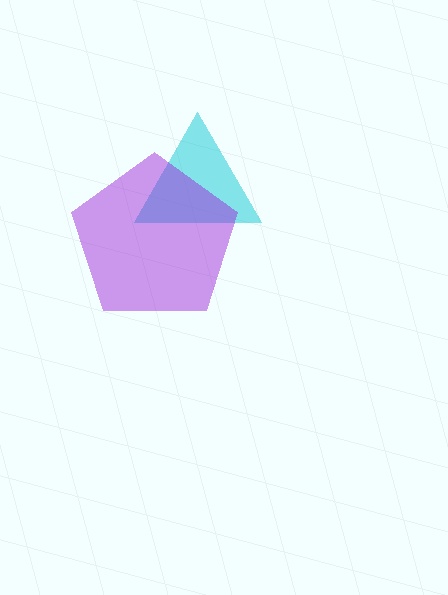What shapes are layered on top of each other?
The layered shapes are: a cyan triangle, a purple pentagon.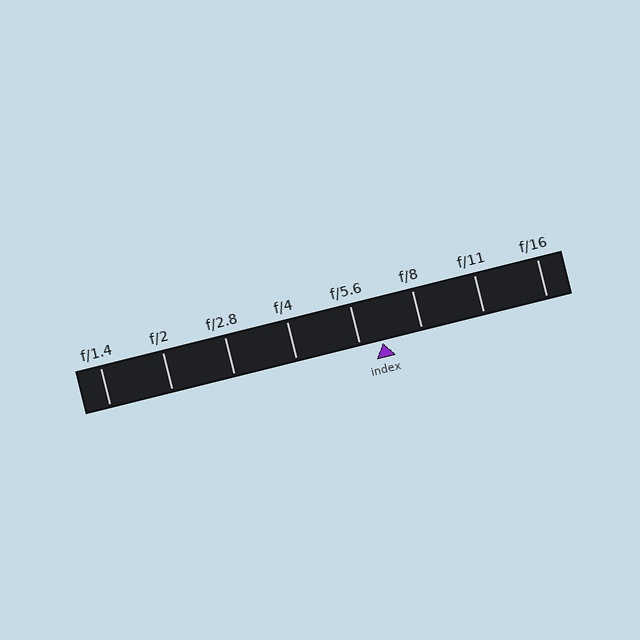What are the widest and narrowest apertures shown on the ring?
The widest aperture shown is f/1.4 and the narrowest is f/16.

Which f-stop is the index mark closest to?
The index mark is closest to f/5.6.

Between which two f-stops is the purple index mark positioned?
The index mark is between f/5.6 and f/8.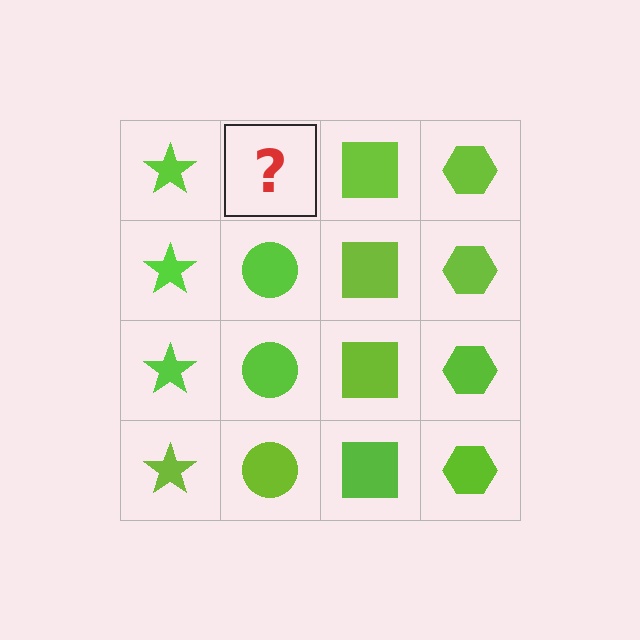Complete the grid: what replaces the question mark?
The question mark should be replaced with a lime circle.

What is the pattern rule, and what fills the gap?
The rule is that each column has a consistent shape. The gap should be filled with a lime circle.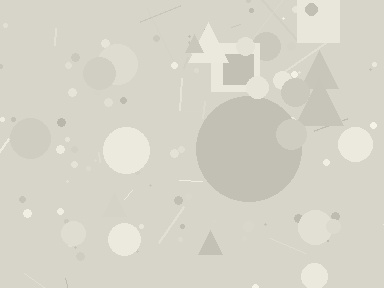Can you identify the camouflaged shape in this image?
The camouflaged shape is a circle.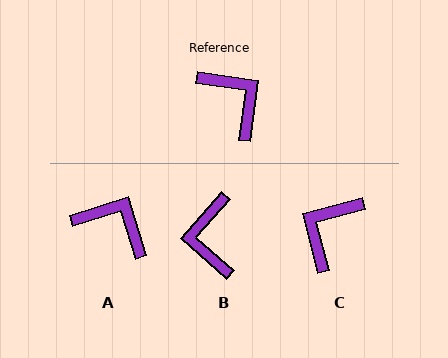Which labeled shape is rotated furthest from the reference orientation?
B, about 146 degrees away.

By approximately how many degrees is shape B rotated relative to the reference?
Approximately 146 degrees counter-clockwise.